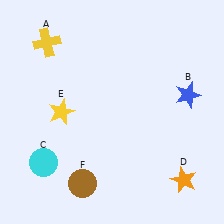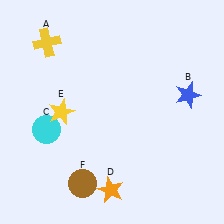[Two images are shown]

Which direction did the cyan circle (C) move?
The cyan circle (C) moved up.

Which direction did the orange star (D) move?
The orange star (D) moved left.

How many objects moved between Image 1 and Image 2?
2 objects moved between the two images.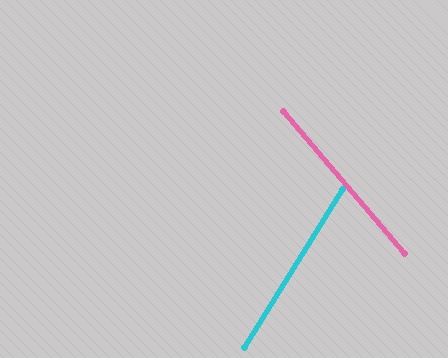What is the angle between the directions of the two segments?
Approximately 72 degrees.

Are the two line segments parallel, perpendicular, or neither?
Neither parallel nor perpendicular — they differ by about 72°.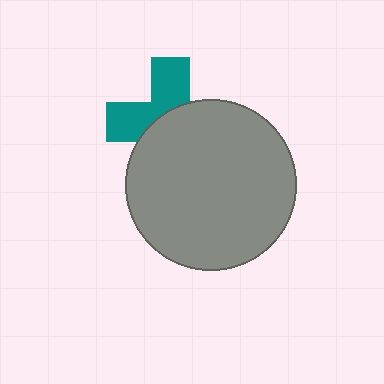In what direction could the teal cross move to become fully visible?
The teal cross could move up. That would shift it out from behind the gray circle entirely.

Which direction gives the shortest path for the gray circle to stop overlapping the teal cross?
Moving down gives the shortest separation.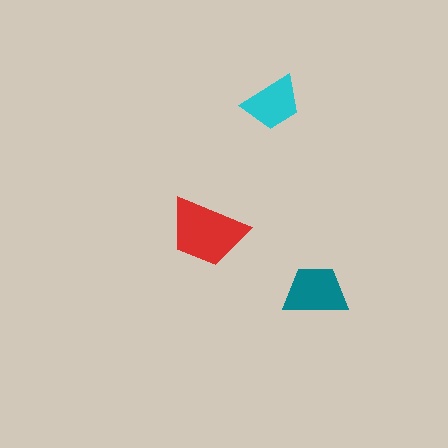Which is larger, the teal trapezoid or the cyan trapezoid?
The teal one.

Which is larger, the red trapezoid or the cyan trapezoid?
The red one.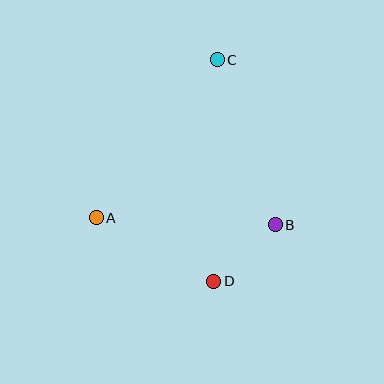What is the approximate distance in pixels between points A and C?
The distance between A and C is approximately 199 pixels.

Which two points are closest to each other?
Points B and D are closest to each other.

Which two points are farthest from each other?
Points C and D are farthest from each other.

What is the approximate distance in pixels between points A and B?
The distance between A and B is approximately 179 pixels.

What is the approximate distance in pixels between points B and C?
The distance between B and C is approximately 175 pixels.